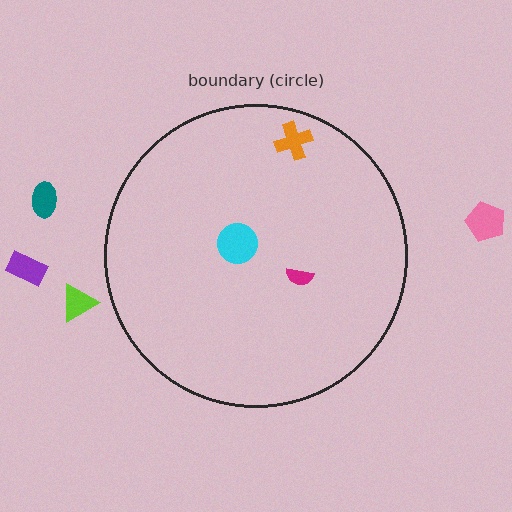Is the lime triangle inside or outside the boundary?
Outside.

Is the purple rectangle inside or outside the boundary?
Outside.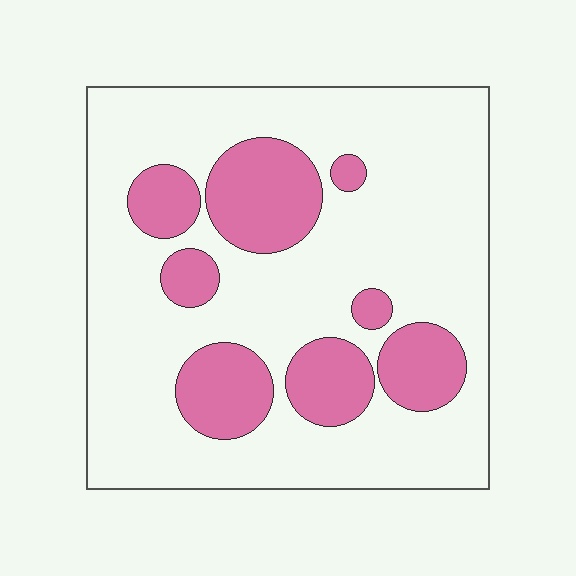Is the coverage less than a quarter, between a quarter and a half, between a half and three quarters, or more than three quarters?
Less than a quarter.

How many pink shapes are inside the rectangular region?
8.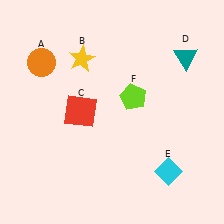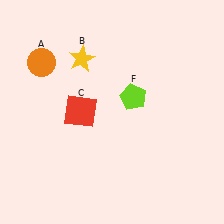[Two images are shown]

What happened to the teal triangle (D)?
The teal triangle (D) was removed in Image 2. It was in the top-right area of Image 1.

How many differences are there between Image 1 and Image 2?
There are 2 differences between the two images.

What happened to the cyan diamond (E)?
The cyan diamond (E) was removed in Image 2. It was in the bottom-right area of Image 1.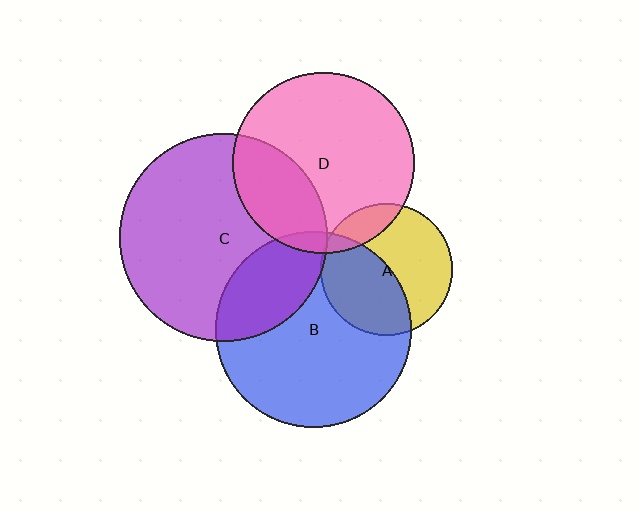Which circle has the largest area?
Circle C (purple).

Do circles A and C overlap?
Yes.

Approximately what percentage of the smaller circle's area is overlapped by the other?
Approximately 5%.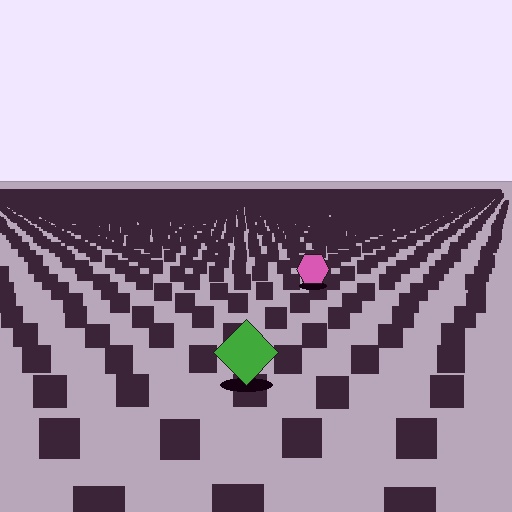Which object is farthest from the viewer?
The pink hexagon is farthest from the viewer. It appears smaller and the ground texture around it is denser.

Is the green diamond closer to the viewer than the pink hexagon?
Yes. The green diamond is closer — you can tell from the texture gradient: the ground texture is coarser near it.